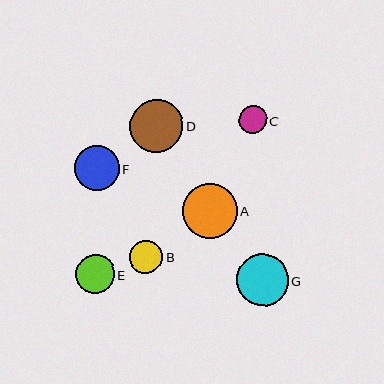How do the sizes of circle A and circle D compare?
Circle A and circle D are approximately the same size.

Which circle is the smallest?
Circle C is the smallest with a size of approximately 28 pixels.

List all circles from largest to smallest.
From largest to smallest: A, D, G, F, E, B, C.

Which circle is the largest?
Circle A is the largest with a size of approximately 55 pixels.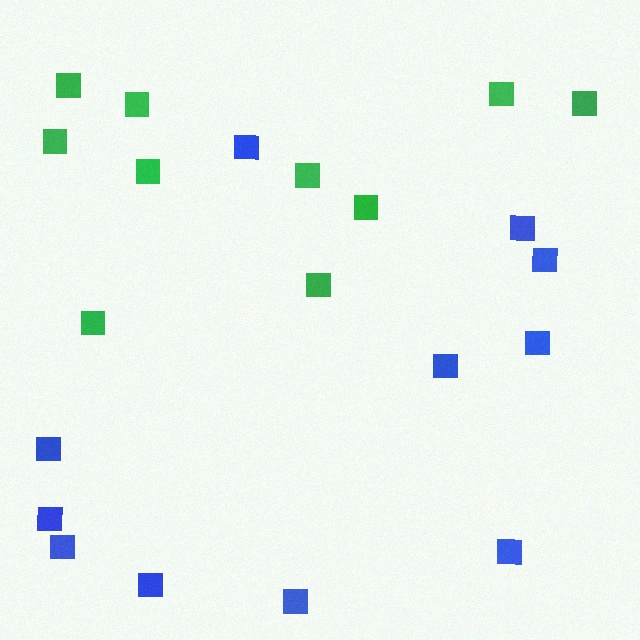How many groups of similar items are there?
There are 2 groups: one group of blue squares (11) and one group of green squares (10).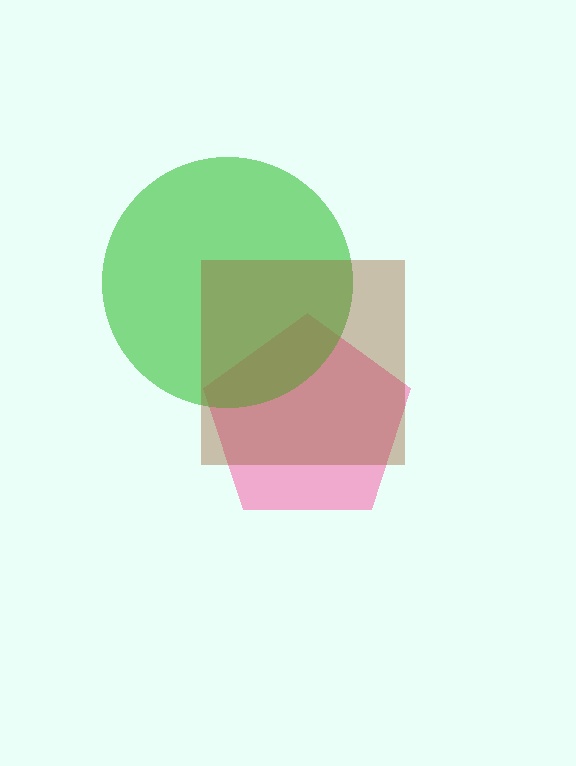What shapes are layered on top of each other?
The layered shapes are: a pink pentagon, a green circle, a brown square.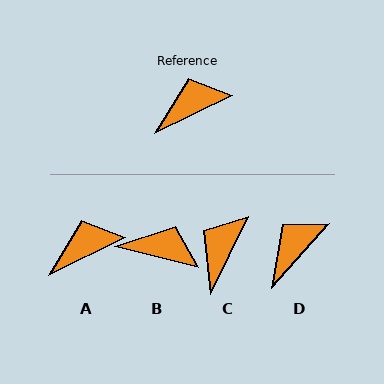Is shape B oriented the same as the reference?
No, it is off by about 40 degrees.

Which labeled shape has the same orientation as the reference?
A.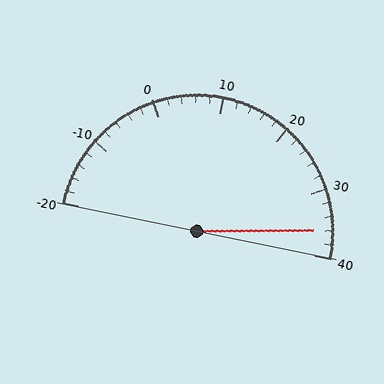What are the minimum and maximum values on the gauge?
The gauge ranges from -20 to 40.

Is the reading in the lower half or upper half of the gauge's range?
The reading is in the upper half of the range (-20 to 40).